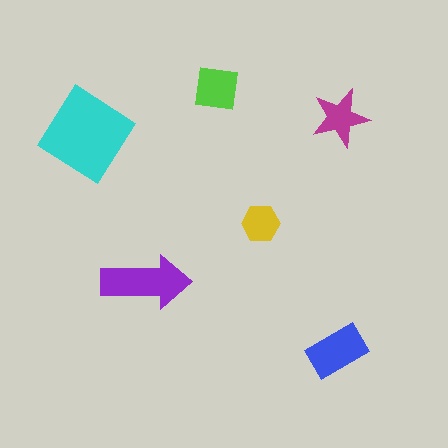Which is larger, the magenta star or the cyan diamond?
The cyan diamond.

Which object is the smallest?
The yellow hexagon.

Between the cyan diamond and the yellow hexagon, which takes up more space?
The cyan diamond.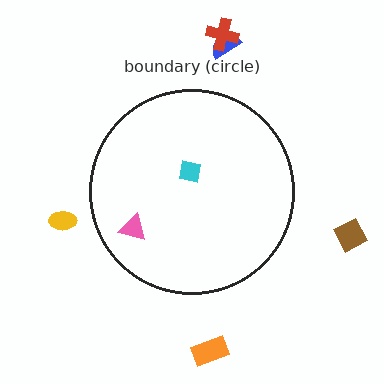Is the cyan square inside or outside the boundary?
Inside.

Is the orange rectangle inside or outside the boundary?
Outside.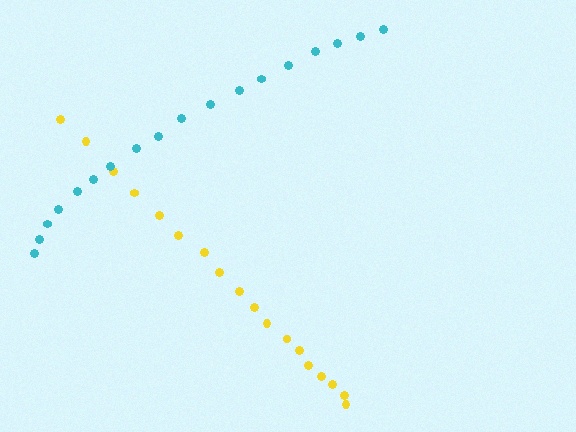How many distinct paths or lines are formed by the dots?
There are 2 distinct paths.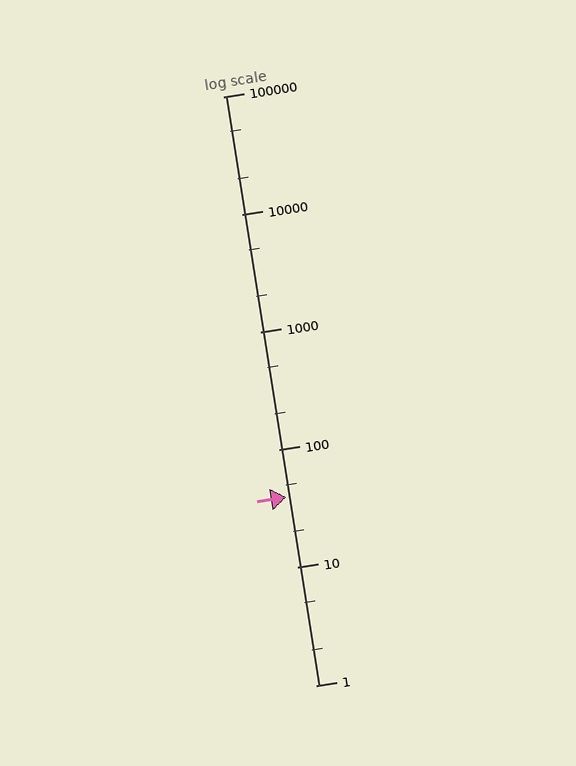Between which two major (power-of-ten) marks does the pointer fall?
The pointer is between 10 and 100.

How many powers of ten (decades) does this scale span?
The scale spans 5 decades, from 1 to 100000.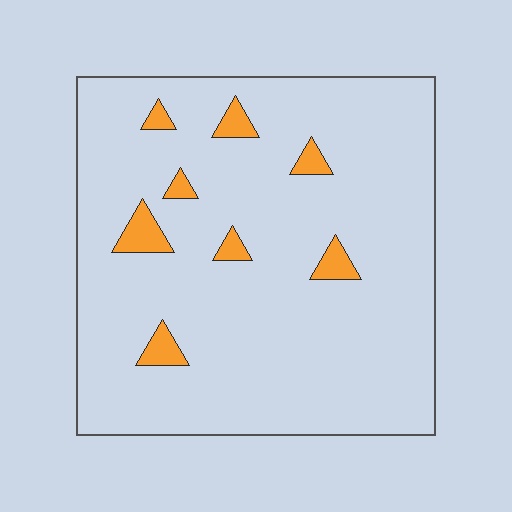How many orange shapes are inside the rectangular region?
8.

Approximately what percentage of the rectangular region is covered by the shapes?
Approximately 5%.